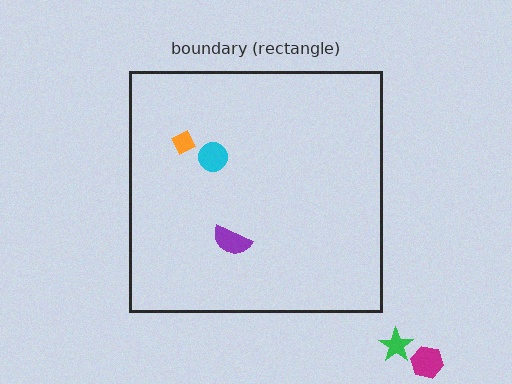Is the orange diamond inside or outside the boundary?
Inside.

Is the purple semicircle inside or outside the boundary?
Inside.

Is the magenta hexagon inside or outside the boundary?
Outside.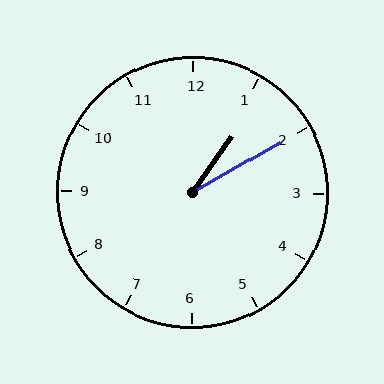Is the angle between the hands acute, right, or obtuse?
It is acute.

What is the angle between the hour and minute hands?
Approximately 25 degrees.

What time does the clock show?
1:10.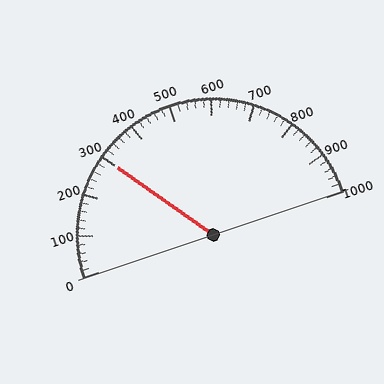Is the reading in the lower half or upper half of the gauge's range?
The reading is in the lower half of the range (0 to 1000).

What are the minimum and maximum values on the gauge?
The gauge ranges from 0 to 1000.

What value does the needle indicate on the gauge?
The needle indicates approximately 300.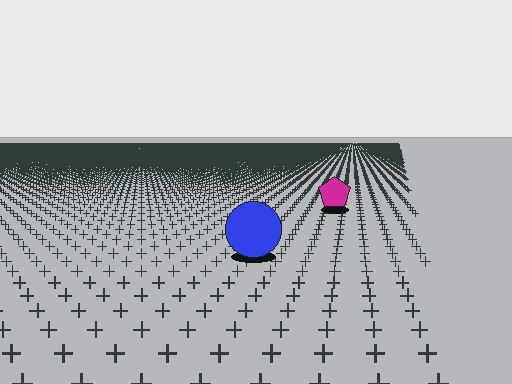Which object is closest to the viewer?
The blue circle is closest. The texture marks near it are larger and more spread out.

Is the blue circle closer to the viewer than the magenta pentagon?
Yes. The blue circle is closer — you can tell from the texture gradient: the ground texture is coarser near it.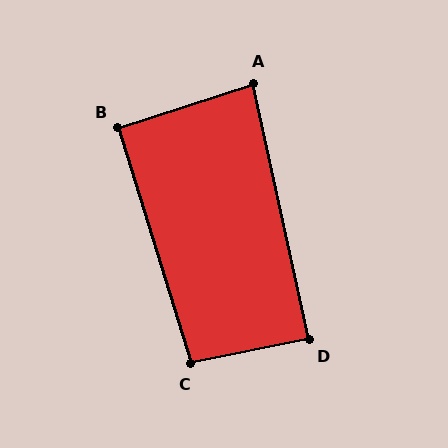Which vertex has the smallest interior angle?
A, at approximately 84 degrees.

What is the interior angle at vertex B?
Approximately 91 degrees (approximately right).